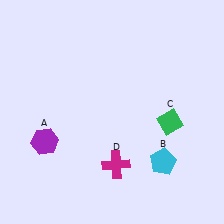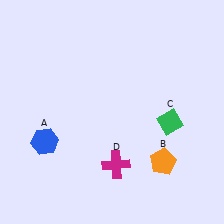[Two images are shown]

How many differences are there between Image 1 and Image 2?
There are 2 differences between the two images.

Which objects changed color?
A changed from purple to blue. B changed from cyan to orange.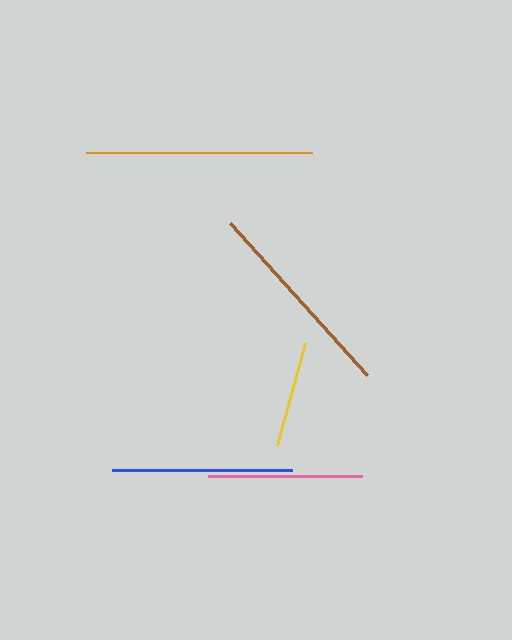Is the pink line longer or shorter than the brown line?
The brown line is longer than the pink line.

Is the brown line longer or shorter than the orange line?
The orange line is longer than the brown line.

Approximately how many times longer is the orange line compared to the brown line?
The orange line is approximately 1.1 times the length of the brown line.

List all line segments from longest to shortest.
From longest to shortest: orange, brown, blue, pink, yellow.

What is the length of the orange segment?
The orange segment is approximately 226 pixels long.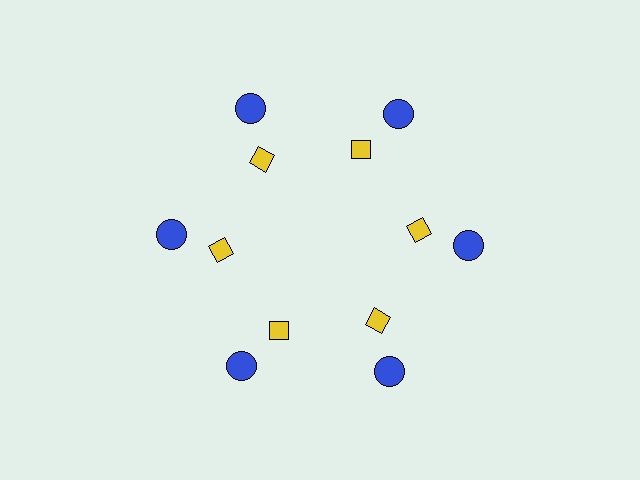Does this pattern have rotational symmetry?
Yes, this pattern has 6-fold rotational symmetry. It looks the same after rotating 60 degrees around the center.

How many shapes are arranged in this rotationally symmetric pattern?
There are 12 shapes, arranged in 6 groups of 2.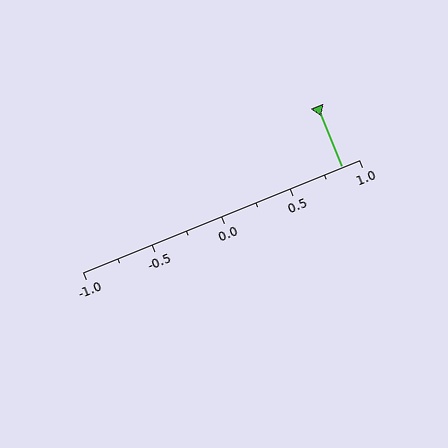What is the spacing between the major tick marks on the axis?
The major ticks are spaced 0.5 apart.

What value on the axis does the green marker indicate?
The marker indicates approximately 0.88.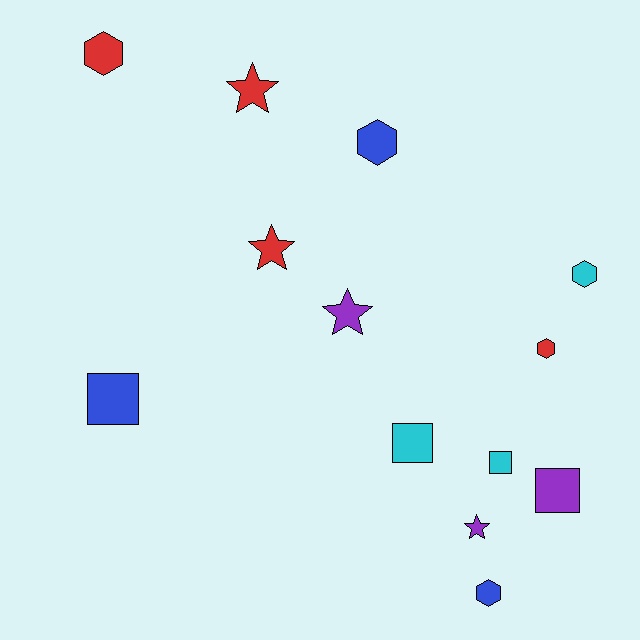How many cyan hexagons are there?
There is 1 cyan hexagon.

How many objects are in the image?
There are 13 objects.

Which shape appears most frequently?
Hexagon, with 5 objects.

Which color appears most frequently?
Red, with 4 objects.